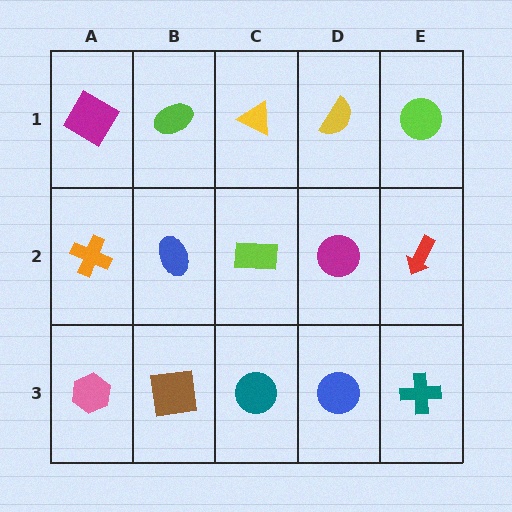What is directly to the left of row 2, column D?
A lime rectangle.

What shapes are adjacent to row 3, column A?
An orange cross (row 2, column A), a brown square (row 3, column B).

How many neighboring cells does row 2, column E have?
3.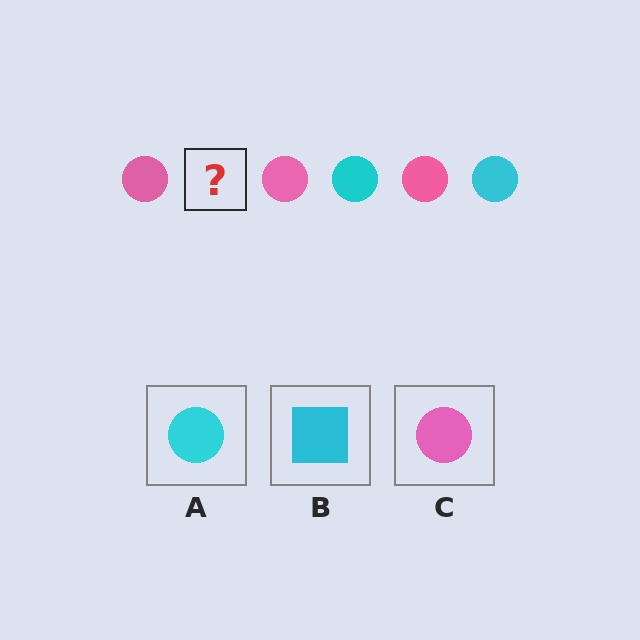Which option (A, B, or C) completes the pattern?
A.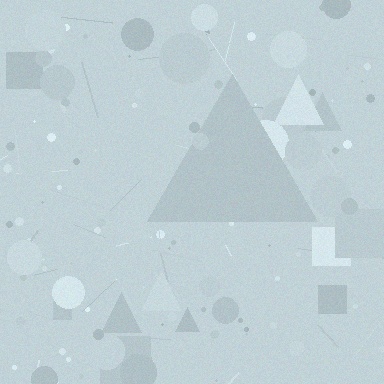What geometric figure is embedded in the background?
A triangle is embedded in the background.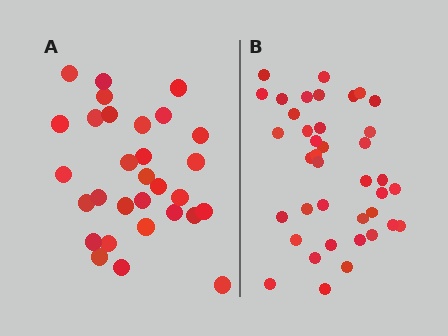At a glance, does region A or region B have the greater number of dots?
Region B (the right region) has more dots.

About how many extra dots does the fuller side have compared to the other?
Region B has roughly 8 or so more dots than region A.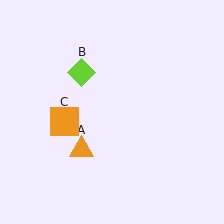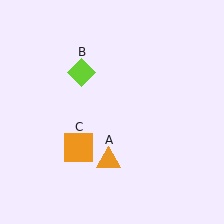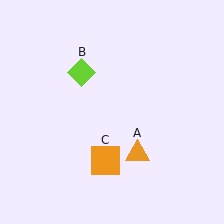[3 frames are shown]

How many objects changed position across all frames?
2 objects changed position: orange triangle (object A), orange square (object C).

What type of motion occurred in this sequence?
The orange triangle (object A), orange square (object C) rotated counterclockwise around the center of the scene.